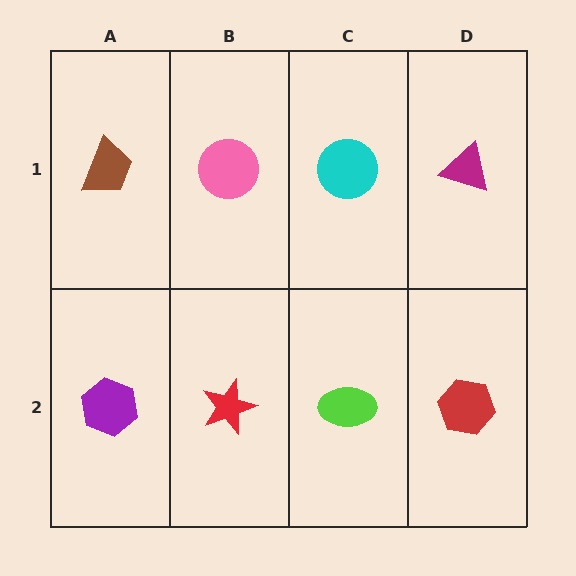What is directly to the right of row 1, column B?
A cyan circle.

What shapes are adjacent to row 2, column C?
A cyan circle (row 1, column C), a red star (row 2, column B), a red hexagon (row 2, column D).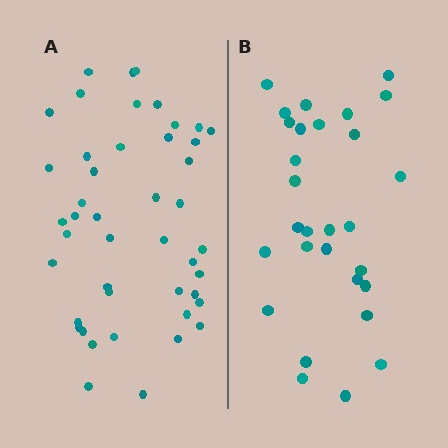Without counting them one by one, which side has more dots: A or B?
Region A (the left region) has more dots.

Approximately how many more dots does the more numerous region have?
Region A has approximately 15 more dots than region B.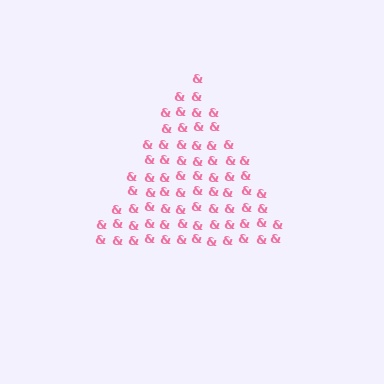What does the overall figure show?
The overall figure shows a triangle.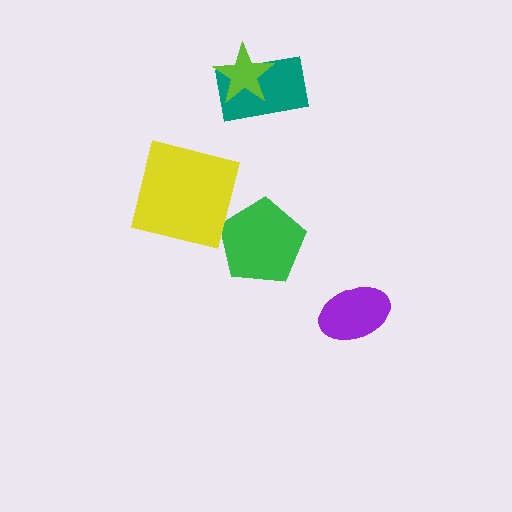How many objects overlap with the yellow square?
0 objects overlap with the yellow square.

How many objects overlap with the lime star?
1 object overlaps with the lime star.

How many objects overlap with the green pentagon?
0 objects overlap with the green pentagon.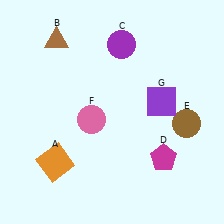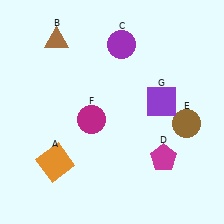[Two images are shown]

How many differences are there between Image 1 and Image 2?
There is 1 difference between the two images.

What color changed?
The circle (F) changed from pink in Image 1 to magenta in Image 2.